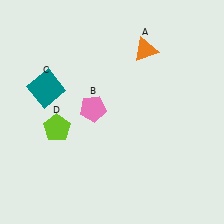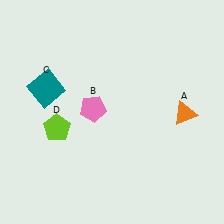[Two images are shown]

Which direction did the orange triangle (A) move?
The orange triangle (A) moved down.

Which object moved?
The orange triangle (A) moved down.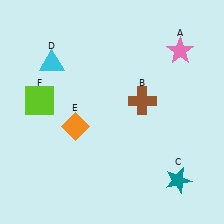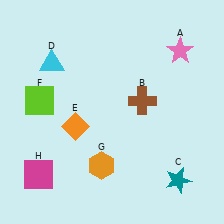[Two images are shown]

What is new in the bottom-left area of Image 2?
A magenta square (H) was added in the bottom-left area of Image 2.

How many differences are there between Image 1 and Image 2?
There are 2 differences between the two images.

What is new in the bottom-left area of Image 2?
An orange hexagon (G) was added in the bottom-left area of Image 2.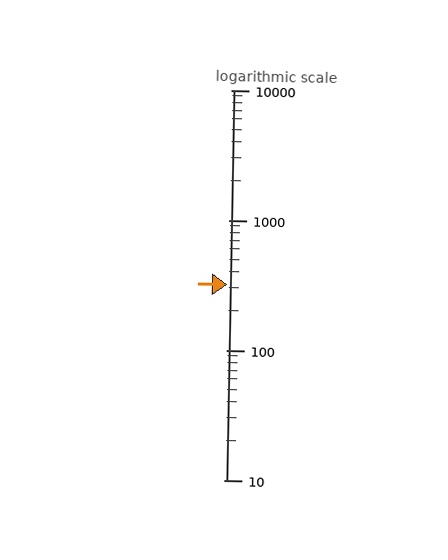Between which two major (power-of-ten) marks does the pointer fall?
The pointer is between 100 and 1000.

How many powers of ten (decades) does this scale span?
The scale spans 3 decades, from 10 to 10000.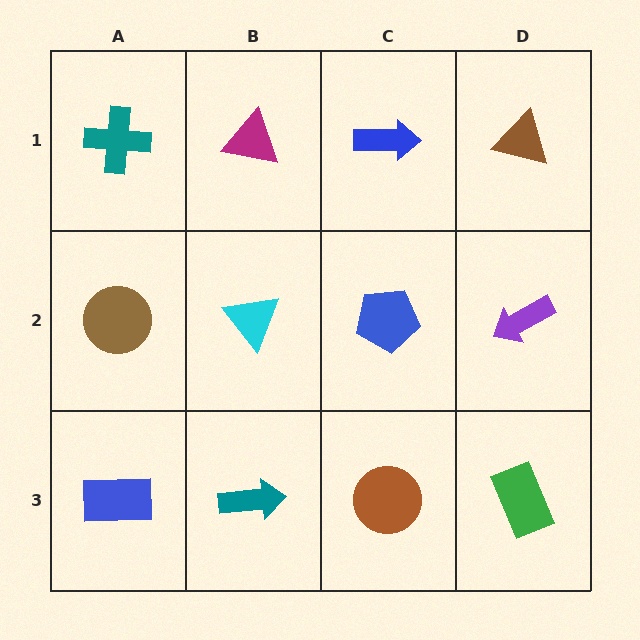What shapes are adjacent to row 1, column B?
A cyan triangle (row 2, column B), a teal cross (row 1, column A), a blue arrow (row 1, column C).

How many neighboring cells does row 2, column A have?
3.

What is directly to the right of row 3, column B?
A brown circle.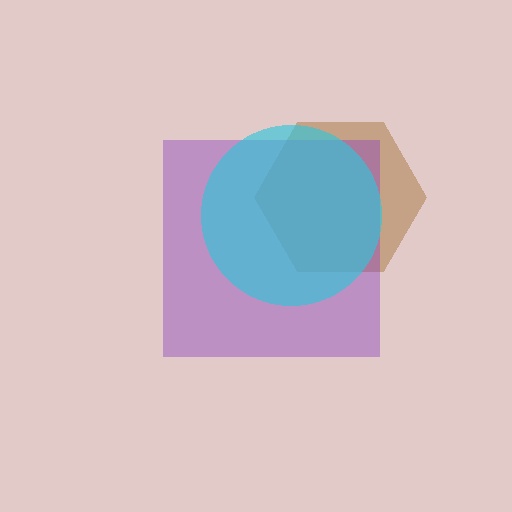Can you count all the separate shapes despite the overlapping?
Yes, there are 3 separate shapes.